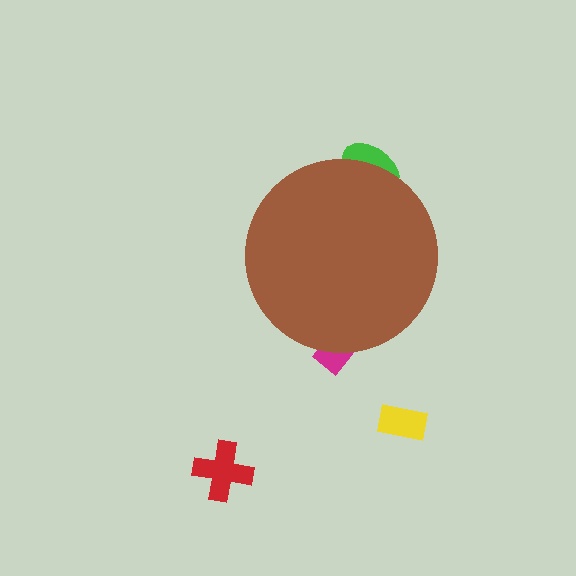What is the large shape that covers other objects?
A brown circle.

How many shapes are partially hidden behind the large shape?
2 shapes are partially hidden.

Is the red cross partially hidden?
No, the red cross is fully visible.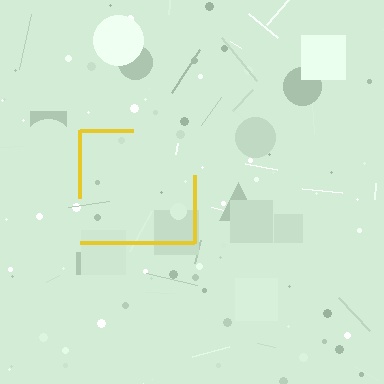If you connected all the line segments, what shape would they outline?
They would outline a square.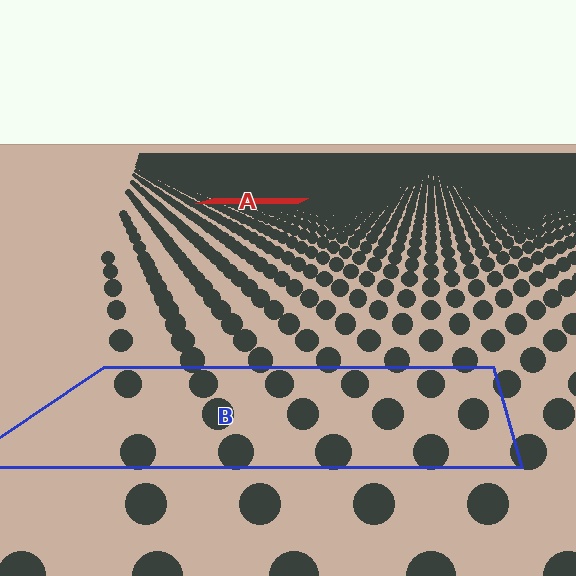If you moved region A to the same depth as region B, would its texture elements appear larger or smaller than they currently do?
They would appear larger. At a closer depth, the same texture elements are projected at a bigger on-screen size.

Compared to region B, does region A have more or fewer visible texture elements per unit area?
Region A has more texture elements per unit area — they are packed more densely because it is farther away.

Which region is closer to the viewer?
Region B is closer. The texture elements there are larger and more spread out.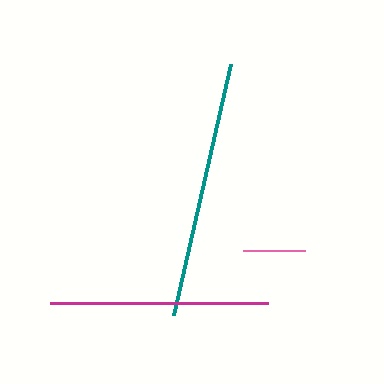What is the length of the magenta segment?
The magenta segment is approximately 218 pixels long.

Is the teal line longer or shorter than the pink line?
The teal line is longer than the pink line.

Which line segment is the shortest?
The pink line is the shortest at approximately 62 pixels.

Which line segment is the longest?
The teal line is the longest at approximately 258 pixels.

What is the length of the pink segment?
The pink segment is approximately 62 pixels long.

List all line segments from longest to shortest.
From longest to shortest: teal, magenta, pink.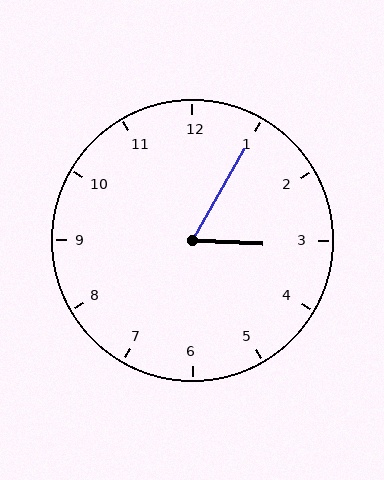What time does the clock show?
3:05.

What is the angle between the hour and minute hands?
Approximately 62 degrees.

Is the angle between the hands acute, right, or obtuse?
It is acute.